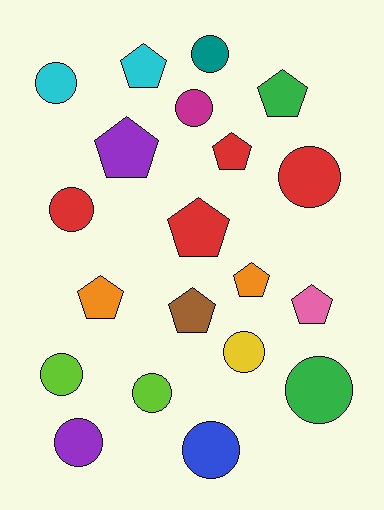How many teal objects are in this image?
There is 1 teal object.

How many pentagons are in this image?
There are 9 pentagons.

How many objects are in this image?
There are 20 objects.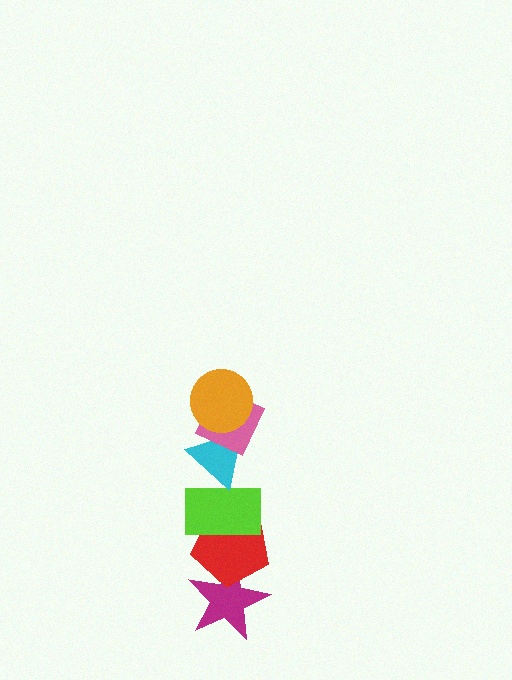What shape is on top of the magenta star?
The red pentagon is on top of the magenta star.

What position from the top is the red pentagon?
The red pentagon is 5th from the top.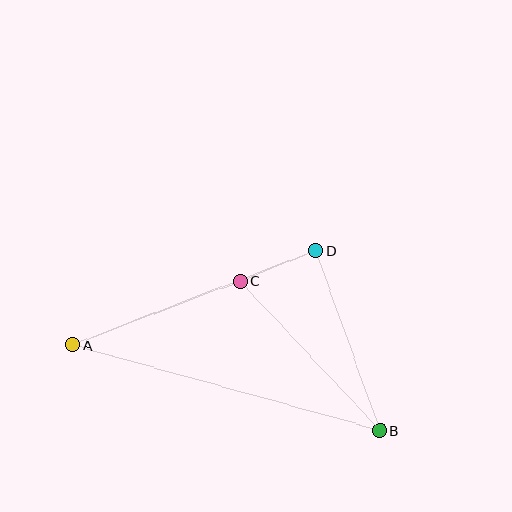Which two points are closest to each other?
Points C and D are closest to each other.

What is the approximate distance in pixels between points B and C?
The distance between B and C is approximately 205 pixels.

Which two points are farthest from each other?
Points A and B are farthest from each other.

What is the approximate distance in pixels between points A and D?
The distance between A and D is approximately 261 pixels.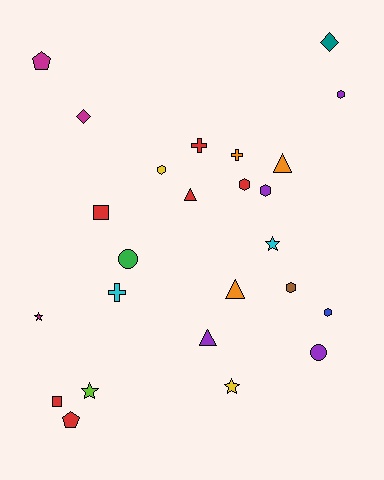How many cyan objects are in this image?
There are 2 cyan objects.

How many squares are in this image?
There are 2 squares.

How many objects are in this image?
There are 25 objects.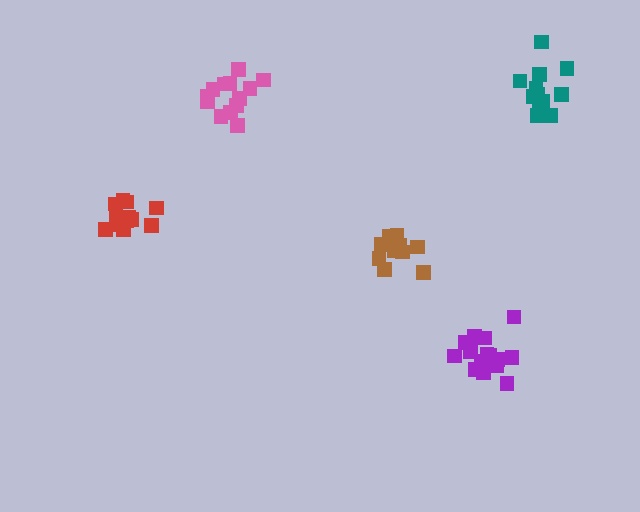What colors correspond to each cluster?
The clusters are colored: red, brown, teal, pink, purple.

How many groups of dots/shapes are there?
There are 5 groups.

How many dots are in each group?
Group 1: 12 dots, Group 2: 12 dots, Group 3: 12 dots, Group 4: 13 dots, Group 5: 18 dots (67 total).